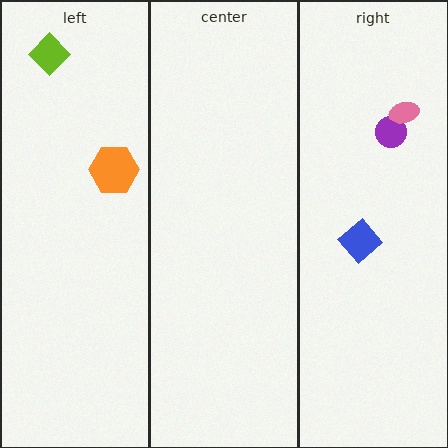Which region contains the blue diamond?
The right region.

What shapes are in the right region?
The purple circle, the pink ellipse, the blue diamond.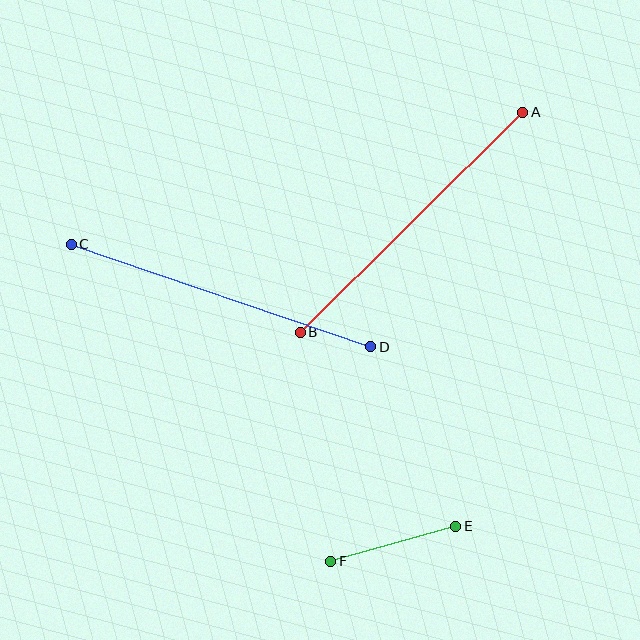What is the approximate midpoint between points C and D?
The midpoint is at approximately (221, 295) pixels.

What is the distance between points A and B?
The distance is approximately 313 pixels.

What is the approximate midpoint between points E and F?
The midpoint is at approximately (393, 544) pixels.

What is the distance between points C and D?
The distance is approximately 317 pixels.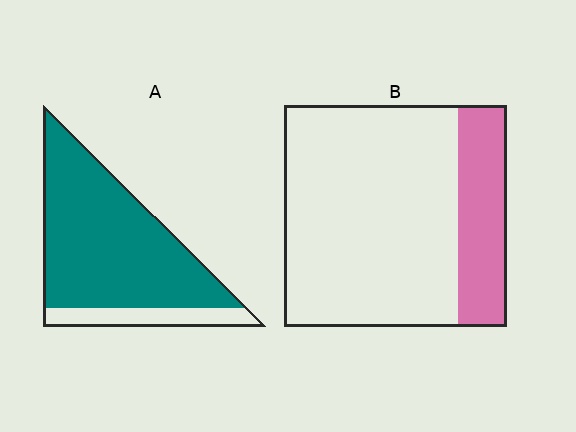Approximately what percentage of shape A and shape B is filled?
A is approximately 85% and B is approximately 20%.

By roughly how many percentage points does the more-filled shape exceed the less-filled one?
By roughly 60 percentage points (A over B).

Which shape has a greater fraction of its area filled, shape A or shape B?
Shape A.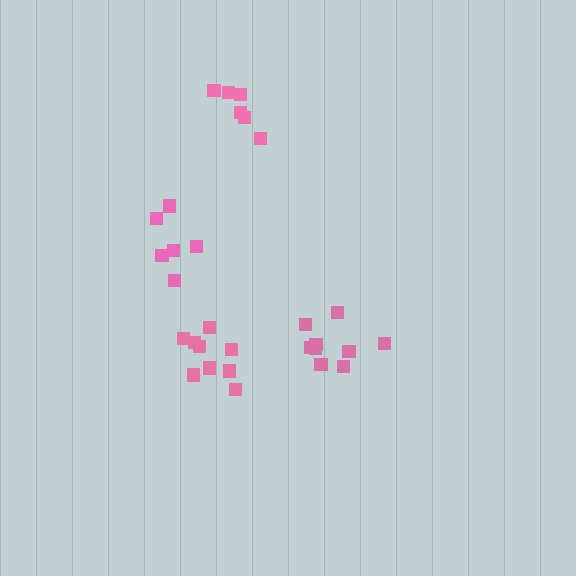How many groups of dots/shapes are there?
There are 4 groups.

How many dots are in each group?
Group 1: 6 dots, Group 2: 9 dots, Group 3: 9 dots, Group 4: 6 dots (30 total).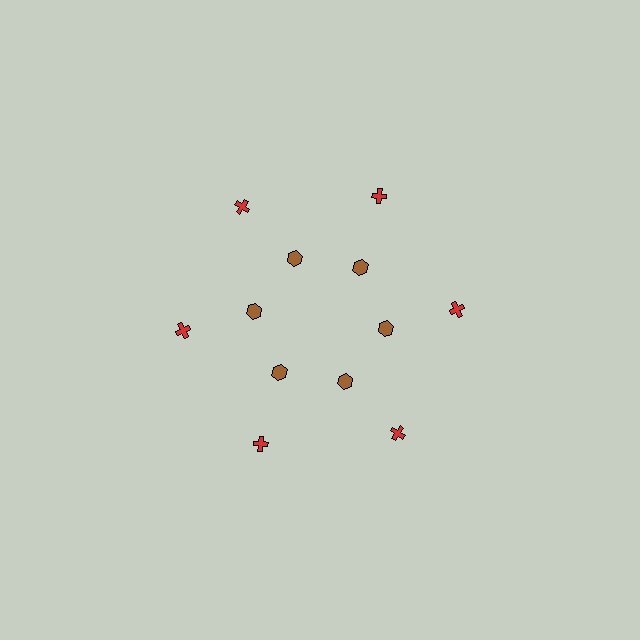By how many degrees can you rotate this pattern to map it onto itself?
The pattern maps onto itself every 60 degrees of rotation.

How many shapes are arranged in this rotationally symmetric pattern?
There are 12 shapes, arranged in 6 groups of 2.